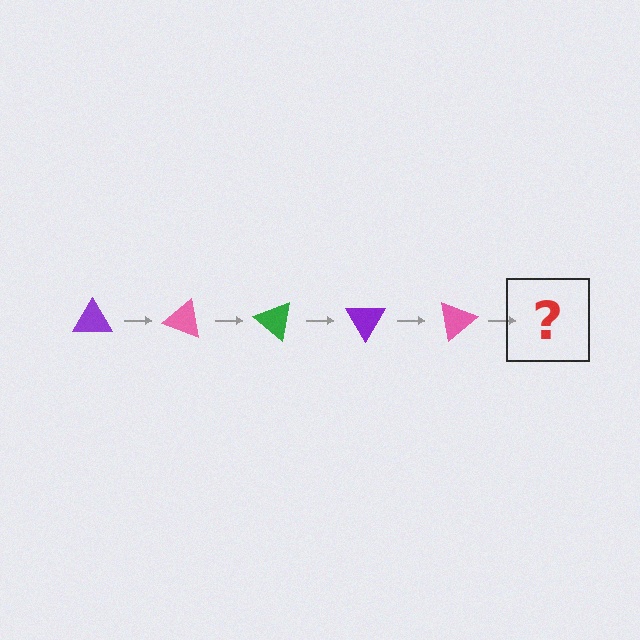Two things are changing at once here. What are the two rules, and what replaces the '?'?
The two rules are that it rotates 20 degrees each step and the color cycles through purple, pink, and green. The '?' should be a green triangle, rotated 100 degrees from the start.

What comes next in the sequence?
The next element should be a green triangle, rotated 100 degrees from the start.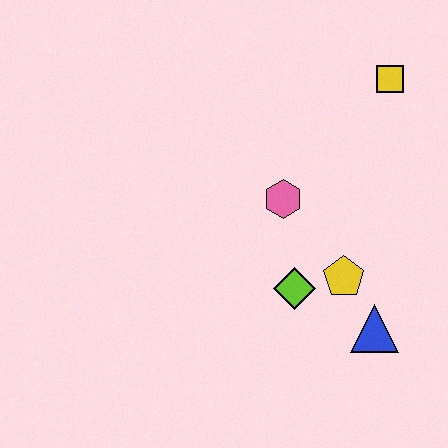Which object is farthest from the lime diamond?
The yellow square is farthest from the lime diamond.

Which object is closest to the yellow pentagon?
The lime diamond is closest to the yellow pentagon.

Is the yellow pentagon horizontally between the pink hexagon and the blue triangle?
Yes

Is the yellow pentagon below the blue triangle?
No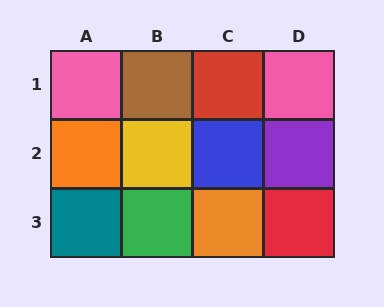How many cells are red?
2 cells are red.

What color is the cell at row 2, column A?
Orange.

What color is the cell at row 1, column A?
Pink.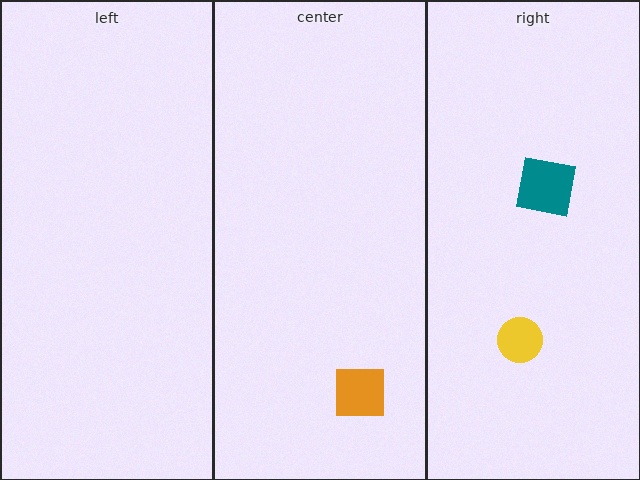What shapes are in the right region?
The yellow circle, the teal square.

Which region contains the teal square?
The right region.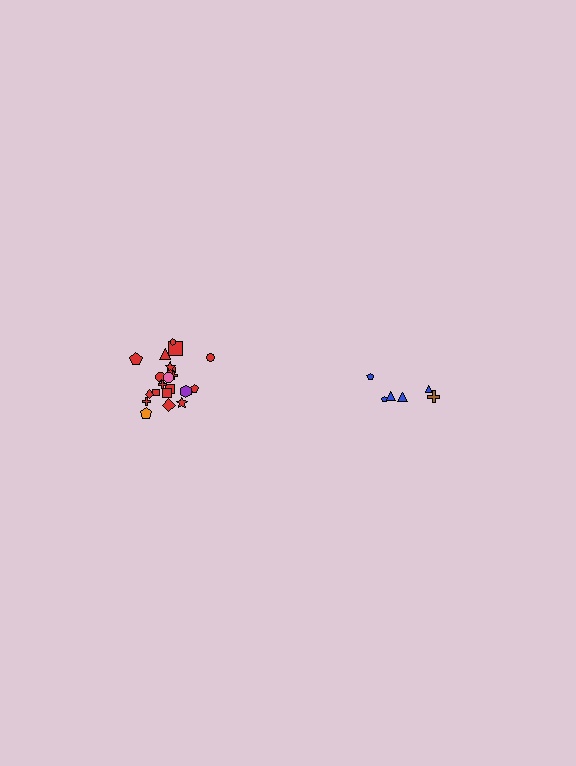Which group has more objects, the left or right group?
The left group.